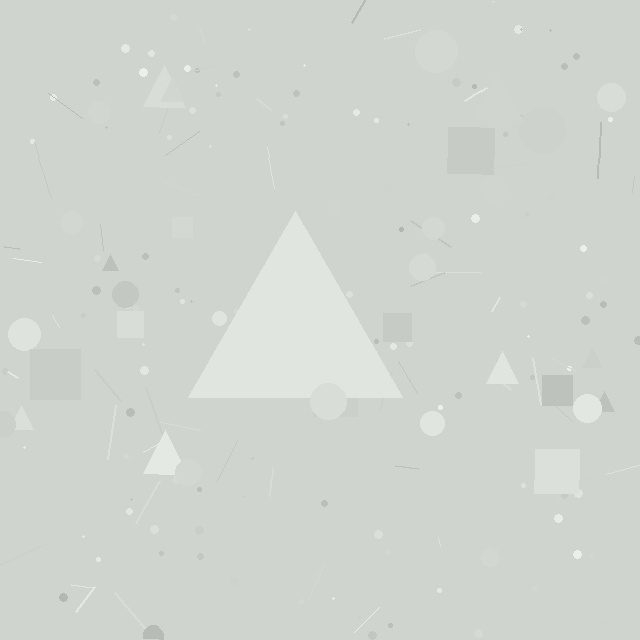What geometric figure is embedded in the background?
A triangle is embedded in the background.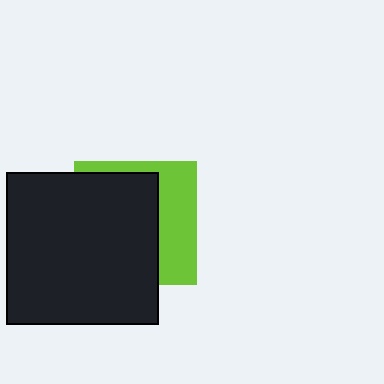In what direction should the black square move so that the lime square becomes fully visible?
The black square should move left. That is the shortest direction to clear the overlap and leave the lime square fully visible.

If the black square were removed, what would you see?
You would see the complete lime square.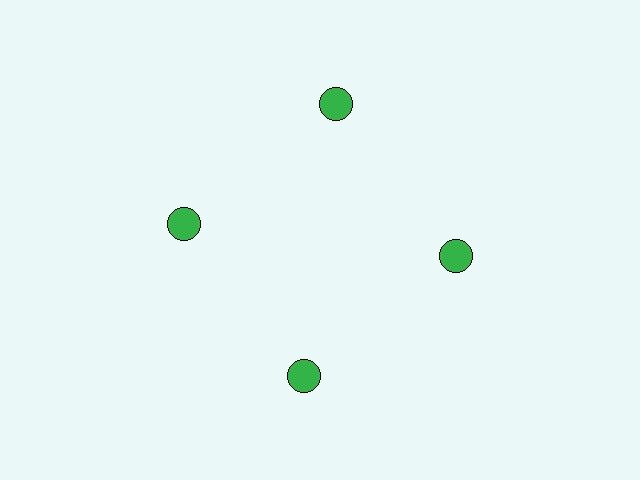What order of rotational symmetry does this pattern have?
This pattern has 4-fold rotational symmetry.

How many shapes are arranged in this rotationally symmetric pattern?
There are 4 shapes, arranged in 4 groups of 1.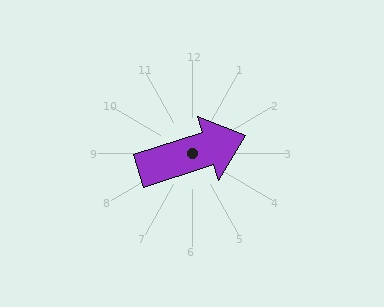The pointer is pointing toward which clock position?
Roughly 2 o'clock.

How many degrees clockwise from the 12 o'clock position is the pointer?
Approximately 72 degrees.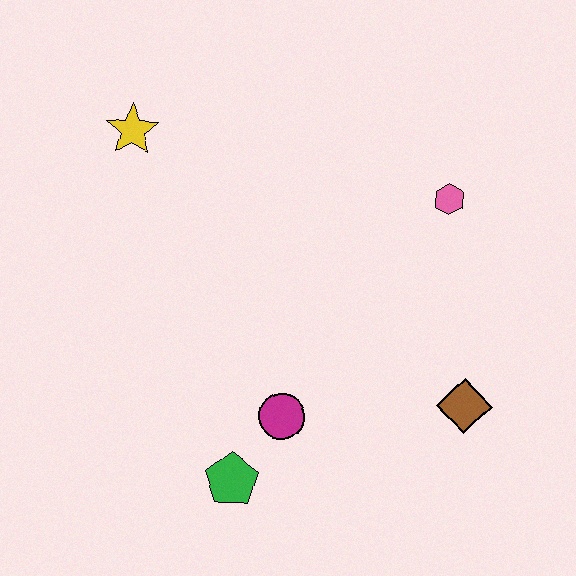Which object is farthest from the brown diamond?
The yellow star is farthest from the brown diamond.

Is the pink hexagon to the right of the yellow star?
Yes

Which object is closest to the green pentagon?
The magenta circle is closest to the green pentagon.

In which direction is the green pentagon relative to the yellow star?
The green pentagon is below the yellow star.